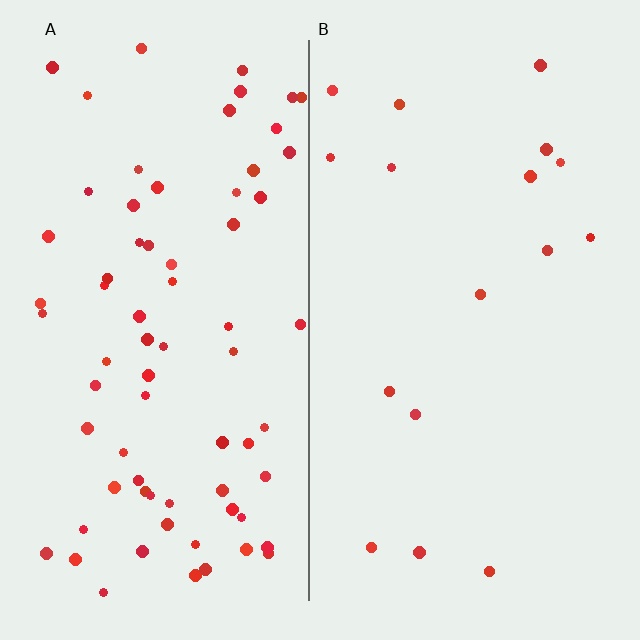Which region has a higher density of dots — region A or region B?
A (the left).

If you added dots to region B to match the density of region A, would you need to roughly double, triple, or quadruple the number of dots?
Approximately quadruple.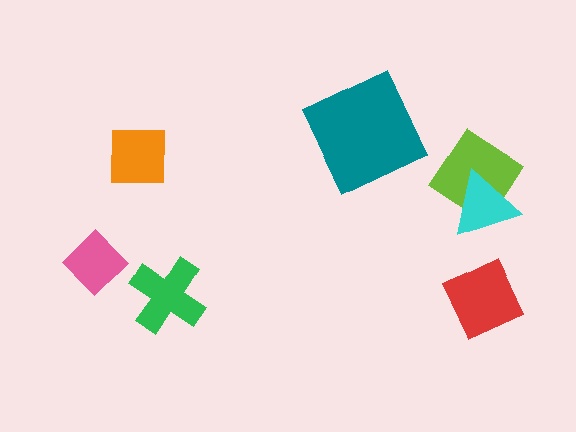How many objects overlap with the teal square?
0 objects overlap with the teal square.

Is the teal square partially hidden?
No, no other shape covers it.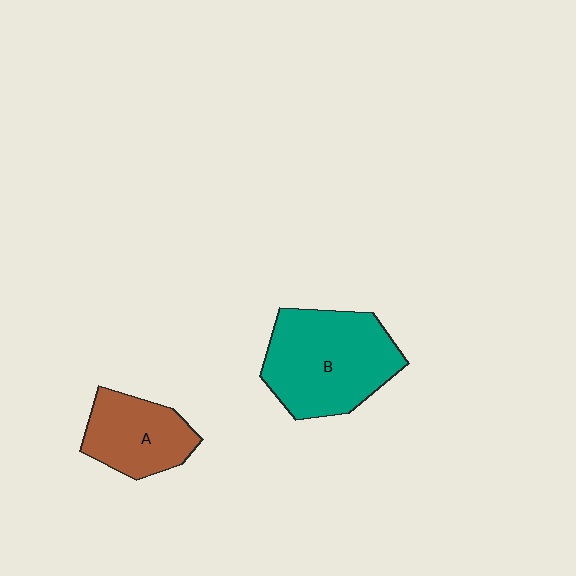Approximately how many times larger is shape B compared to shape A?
Approximately 1.6 times.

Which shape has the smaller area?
Shape A (brown).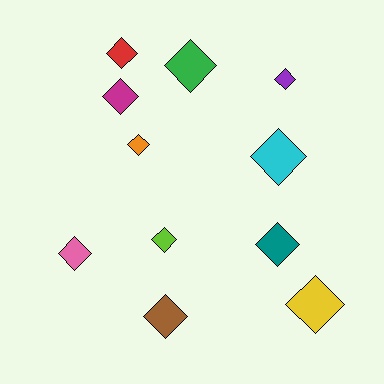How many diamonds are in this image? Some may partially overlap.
There are 11 diamonds.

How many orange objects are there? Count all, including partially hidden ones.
There is 1 orange object.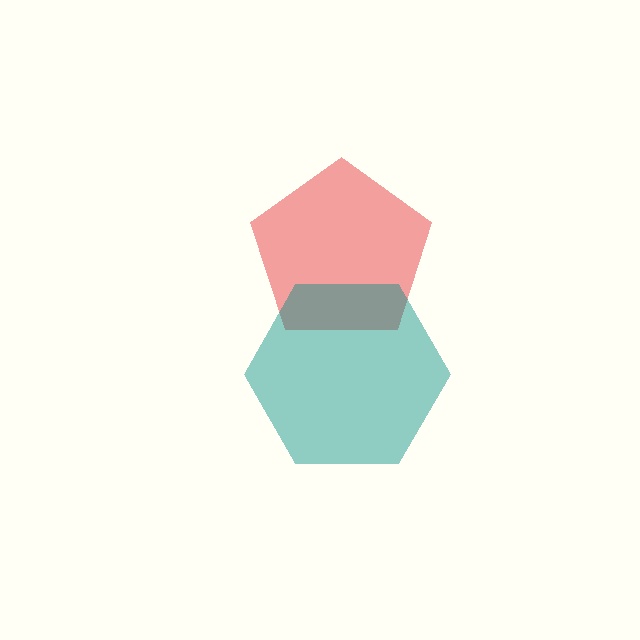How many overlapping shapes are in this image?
There are 2 overlapping shapes in the image.